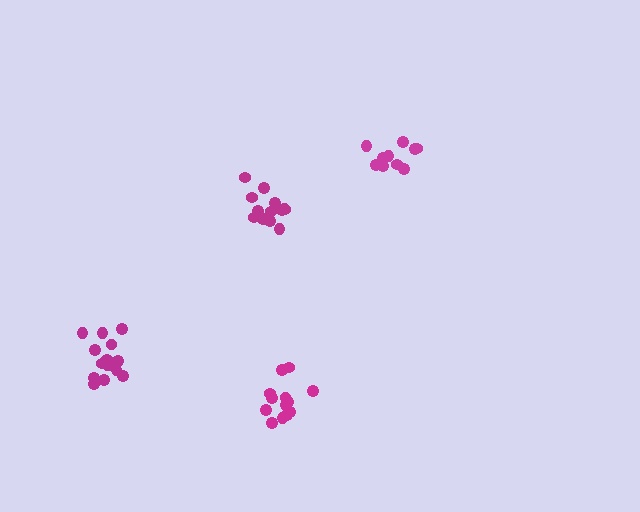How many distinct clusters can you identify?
There are 4 distinct clusters.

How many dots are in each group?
Group 1: 13 dots, Group 2: 10 dots, Group 3: 15 dots, Group 4: 15 dots (53 total).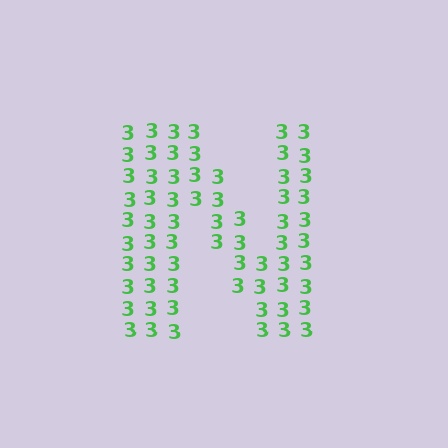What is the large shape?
The large shape is the letter N.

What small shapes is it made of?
It is made of small digit 3's.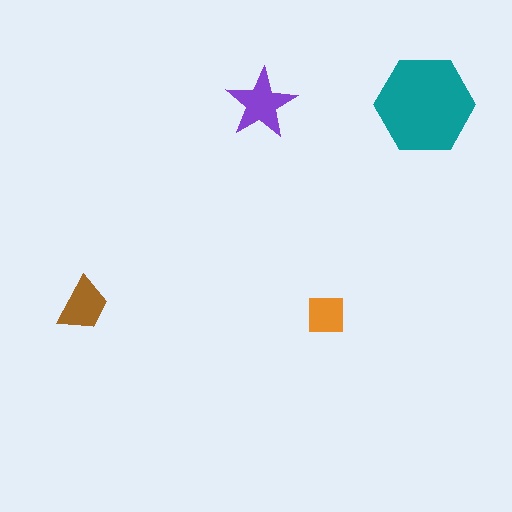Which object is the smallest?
The orange square.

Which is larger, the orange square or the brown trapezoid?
The brown trapezoid.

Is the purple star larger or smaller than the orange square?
Larger.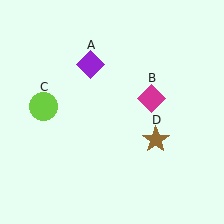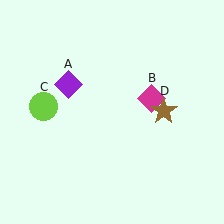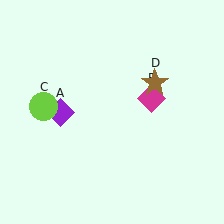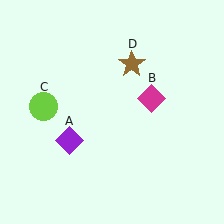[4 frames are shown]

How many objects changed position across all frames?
2 objects changed position: purple diamond (object A), brown star (object D).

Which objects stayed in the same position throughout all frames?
Magenta diamond (object B) and lime circle (object C) remained stationary.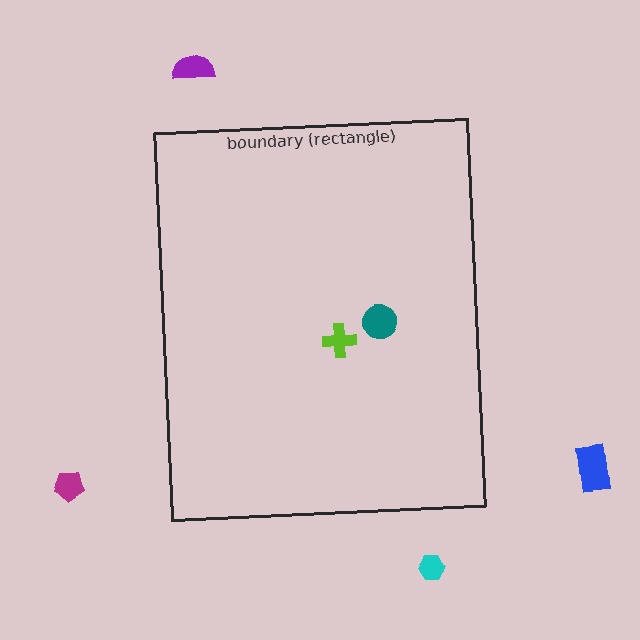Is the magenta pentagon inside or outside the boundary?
Outside.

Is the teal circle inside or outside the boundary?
Inside.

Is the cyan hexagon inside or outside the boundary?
Outside.